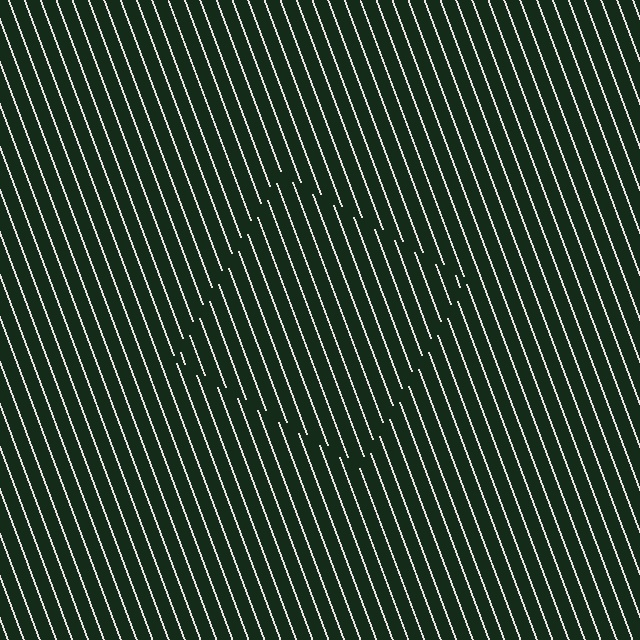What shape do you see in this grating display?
An illusory square. The interior of the shape contains the same grating, shifted by half a period — the contour is defined by the phase discontinuity where line-ends from the inner and outer gratings abut.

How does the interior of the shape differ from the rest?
The interior of the shape contains the same grating, shifted by half a period — the contour is defined by the phase discontinuity where line-ends from the inner and outer gratings abut.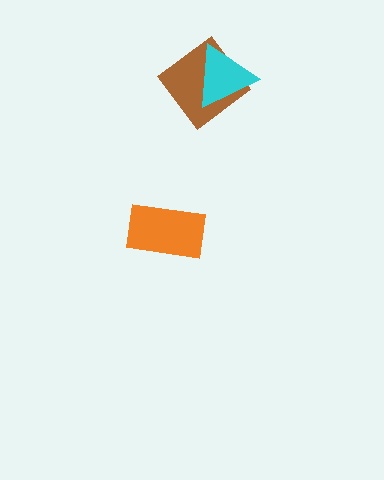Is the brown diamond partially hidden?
Yes, it is partially covered by another shape.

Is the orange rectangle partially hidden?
No, no other shape covers it.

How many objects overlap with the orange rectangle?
0 objects overlap with the orange rectangle.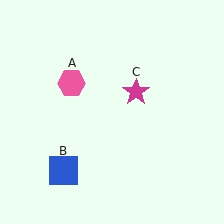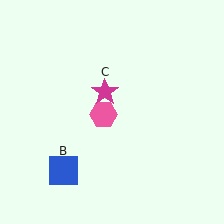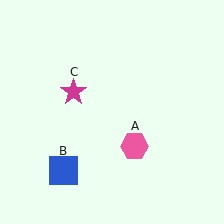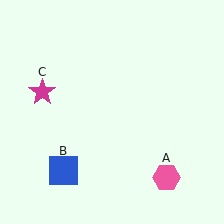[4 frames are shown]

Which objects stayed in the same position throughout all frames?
Blue square (object B) remained stationary.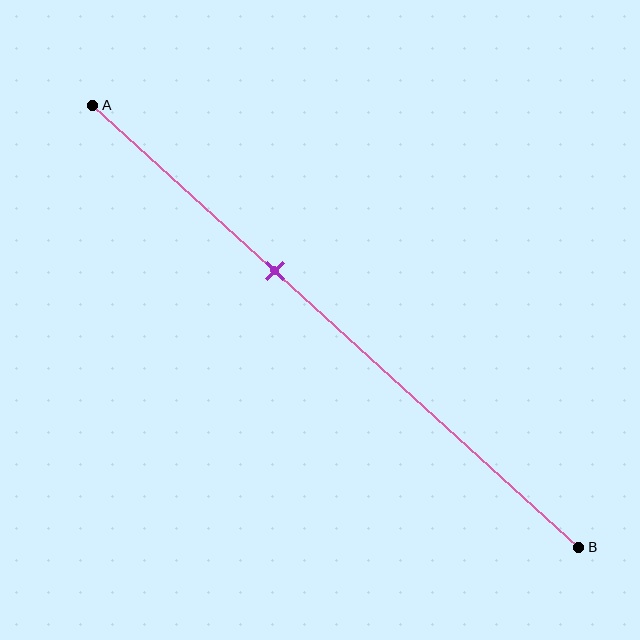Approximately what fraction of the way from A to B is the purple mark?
The purple mark is approximately 35% of the way from A to B.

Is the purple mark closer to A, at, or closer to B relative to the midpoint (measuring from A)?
The purple mark is closer to point A than the midpoint of segment AB.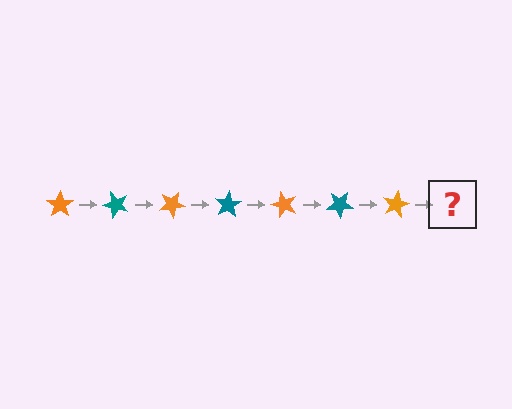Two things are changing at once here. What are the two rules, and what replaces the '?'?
The two rules are that it rotates 50 degrees each step and the color cycles through orange and teal. The '?' should be a teal star, rotated 350 degrees from the start.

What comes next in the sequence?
The next element should be a teal star, rotated 350 degrees from the start.